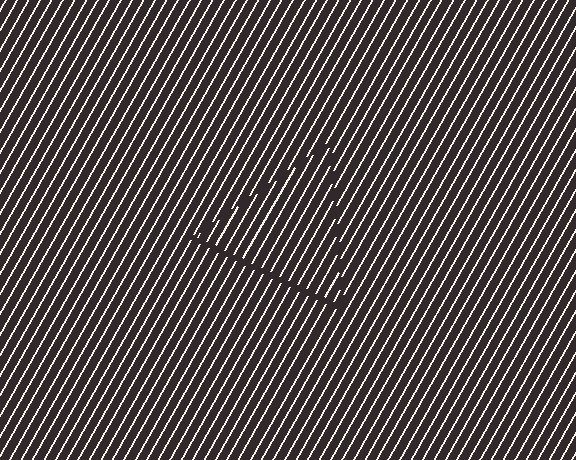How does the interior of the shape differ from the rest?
The interior of the shape contains the same grating, shifted by half a period — the contour is defined by the phase discontinuity where line-ends from the inner and outer gratings abut.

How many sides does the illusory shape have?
3 sides — the line-ends trace a triangle.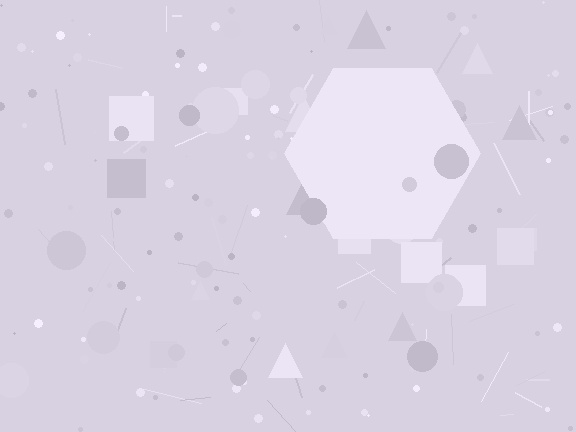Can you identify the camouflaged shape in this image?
The camouflaged shape is a hexagon.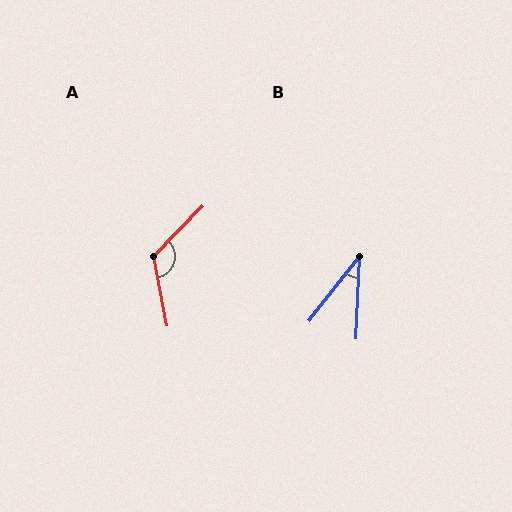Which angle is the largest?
A, at approximately 125 degrees.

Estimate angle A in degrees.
Approximately 125 degrees.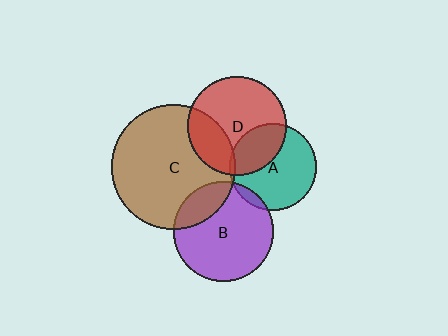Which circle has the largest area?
Circle C (brown).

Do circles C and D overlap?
Yes.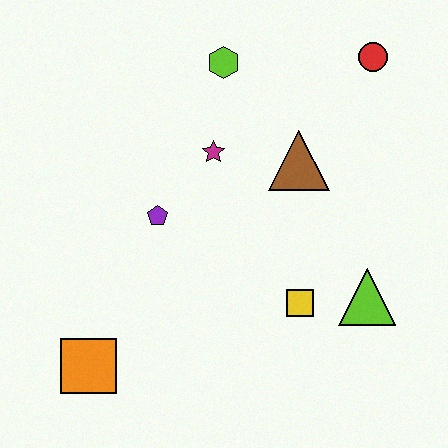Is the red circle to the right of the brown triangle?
Yes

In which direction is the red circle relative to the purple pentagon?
The red circle is to the right of the purple pentagon.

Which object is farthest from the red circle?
The orange square is farthest from the red circle.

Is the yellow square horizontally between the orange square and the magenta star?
No